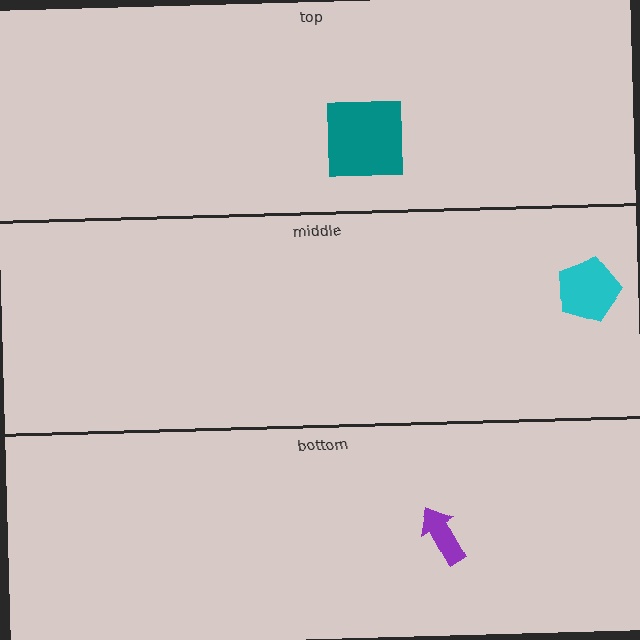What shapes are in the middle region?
The cyan pentagon.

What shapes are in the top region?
The teal square.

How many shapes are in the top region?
1.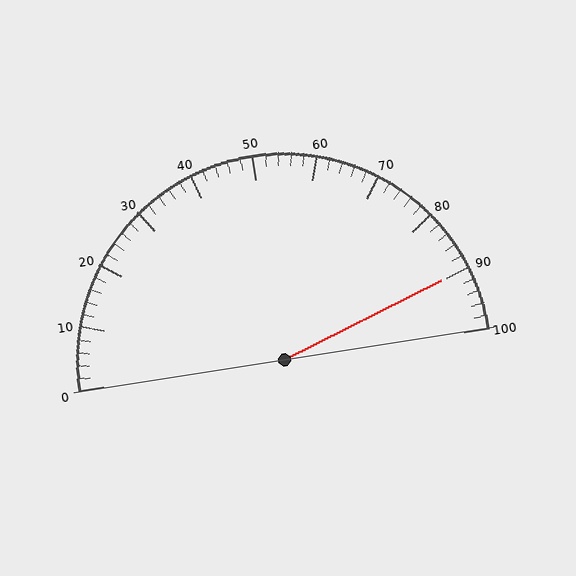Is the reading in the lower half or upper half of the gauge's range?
The reading is in the upper half of the range (0 to 100).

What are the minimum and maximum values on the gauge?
The gauge ranges from 0 to 100.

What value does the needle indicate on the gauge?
The needle indicates approximately 90.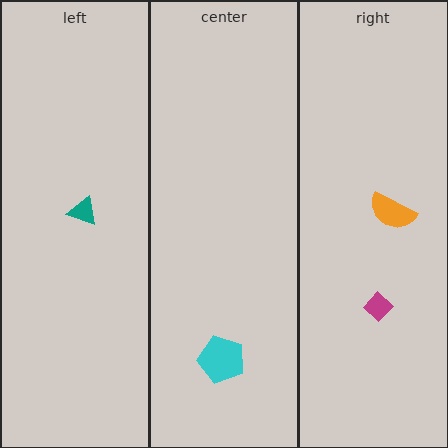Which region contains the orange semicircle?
The right region.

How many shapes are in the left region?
1.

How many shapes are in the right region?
2.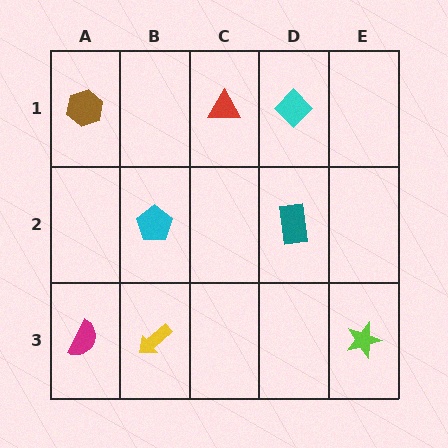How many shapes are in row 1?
3 shapes.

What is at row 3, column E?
A lime star.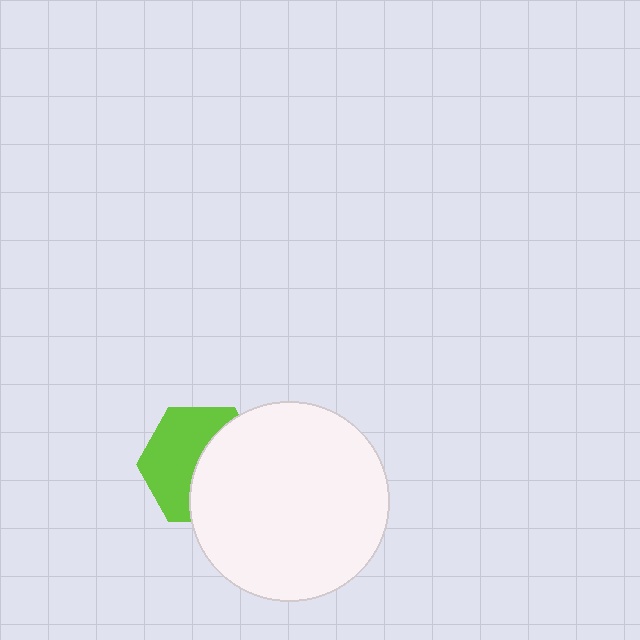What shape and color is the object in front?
The object in front is a white circle.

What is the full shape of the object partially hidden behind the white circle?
The partially hidden object is a lime hexagon.